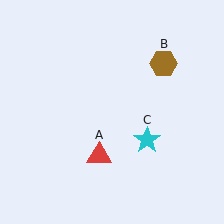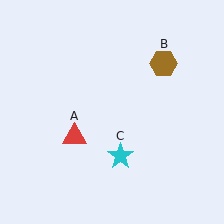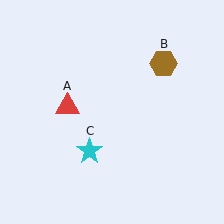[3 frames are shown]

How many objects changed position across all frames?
2 objects changed position: red triangle (object A), cyan star (object C).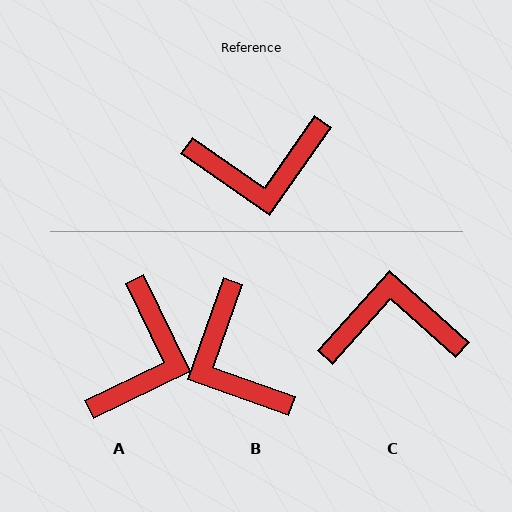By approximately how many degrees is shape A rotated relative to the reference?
Approximately 61 degrees counter-clockwise.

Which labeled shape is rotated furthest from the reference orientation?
C, about 173 degrees away.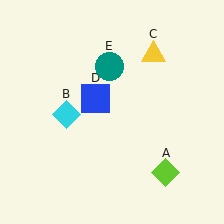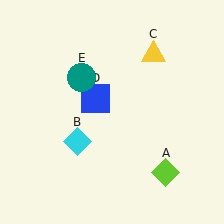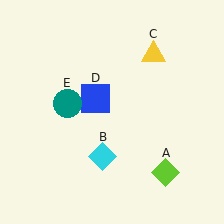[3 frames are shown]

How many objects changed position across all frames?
2 objects changed position: cyan diamond (object B), teal circle (object E).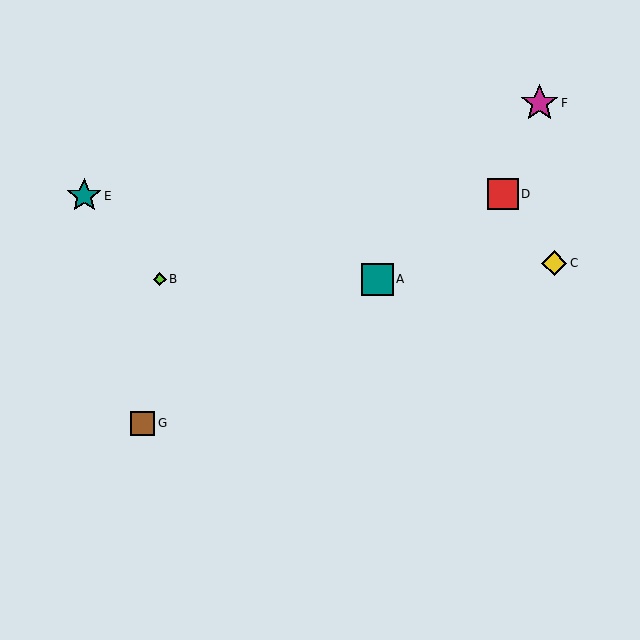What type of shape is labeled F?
Shape F is a magenta star.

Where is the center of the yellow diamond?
The center of the yellow diamond is at (554, 263).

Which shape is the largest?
The magenta star (labeled F) is the largest.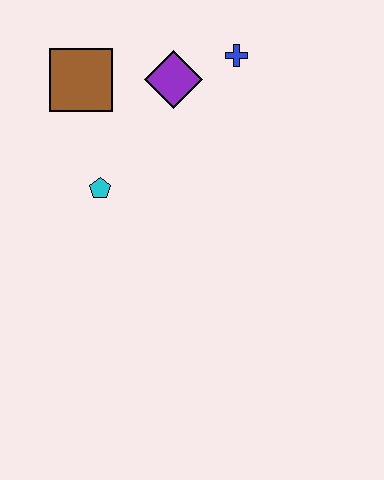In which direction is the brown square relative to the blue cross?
The brown square is to the left of the blue cross.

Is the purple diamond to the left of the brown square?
No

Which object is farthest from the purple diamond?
The cyan pentagon is farthest from the purple diamond.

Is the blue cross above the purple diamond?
Yes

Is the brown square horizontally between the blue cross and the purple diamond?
No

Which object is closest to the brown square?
The purple diamond is closest to the brown square.